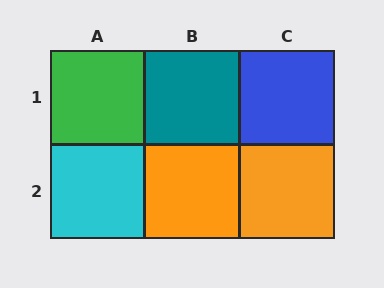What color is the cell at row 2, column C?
Orange.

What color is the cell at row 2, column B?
Orange.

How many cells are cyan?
1 cell is cyan.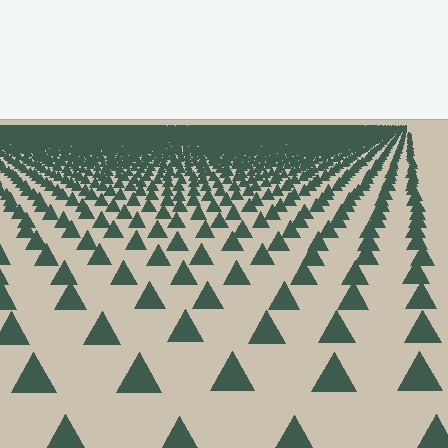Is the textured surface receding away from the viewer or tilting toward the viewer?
The surface is receding away from the viewer. Texture elements get smaller and denser toward the top.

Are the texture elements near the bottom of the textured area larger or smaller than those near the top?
Larger. Near the bottom, elements are closer to the viewer and appear at a bigger on-screen size.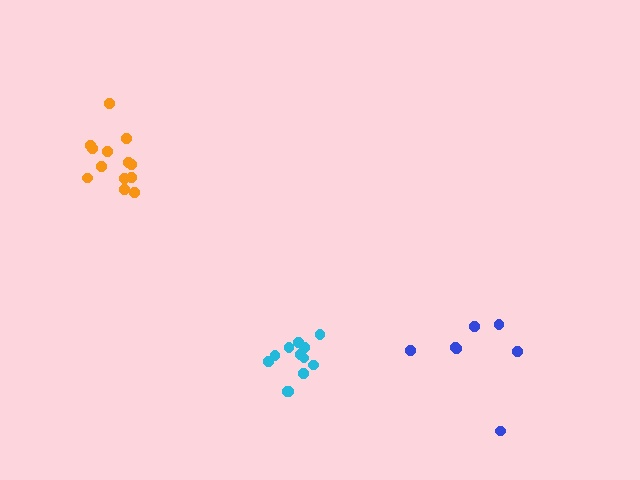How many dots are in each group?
Group 1: 13 dots, Group 2: 12 dots, Group 3: 7 dots (32 total).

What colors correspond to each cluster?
The clusters are colored: orange, cyan, blue.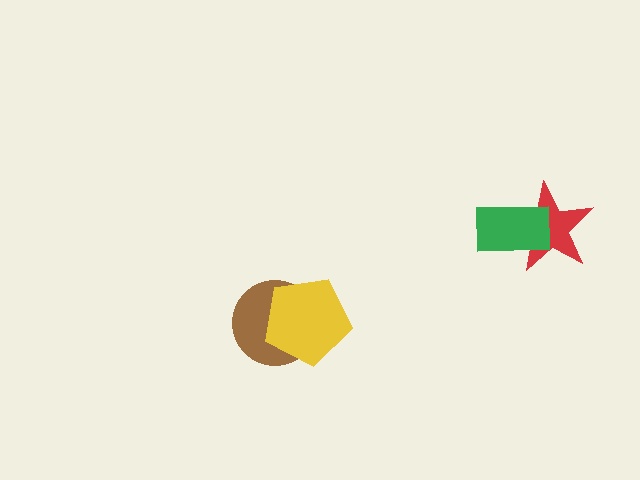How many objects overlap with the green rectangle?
1 object overlaps with the green rectangle.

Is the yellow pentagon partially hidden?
No, no other shape covers it.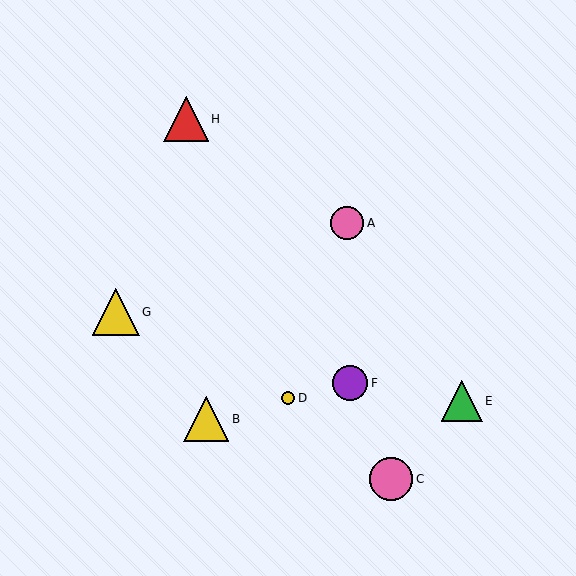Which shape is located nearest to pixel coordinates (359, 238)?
The pink circle (labeled A) at (347, 223) is nearest to that location.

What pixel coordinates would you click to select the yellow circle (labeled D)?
Click at (288, 398) to select the yellow circle D.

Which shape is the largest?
The yellow triangle (labeled G) is the largest.